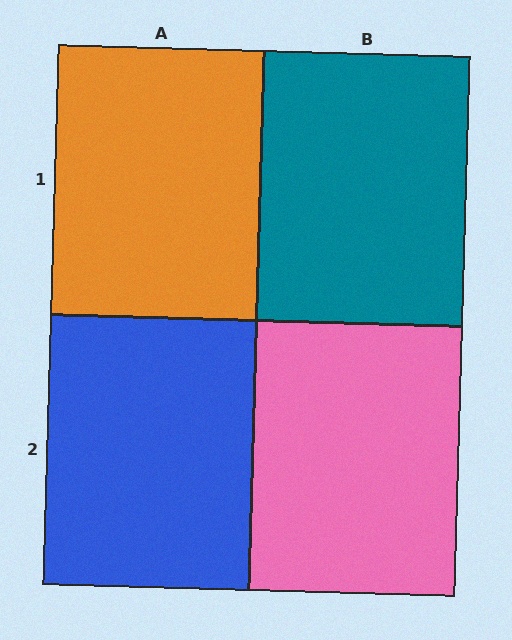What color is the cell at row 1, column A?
Orange.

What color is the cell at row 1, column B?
Teal.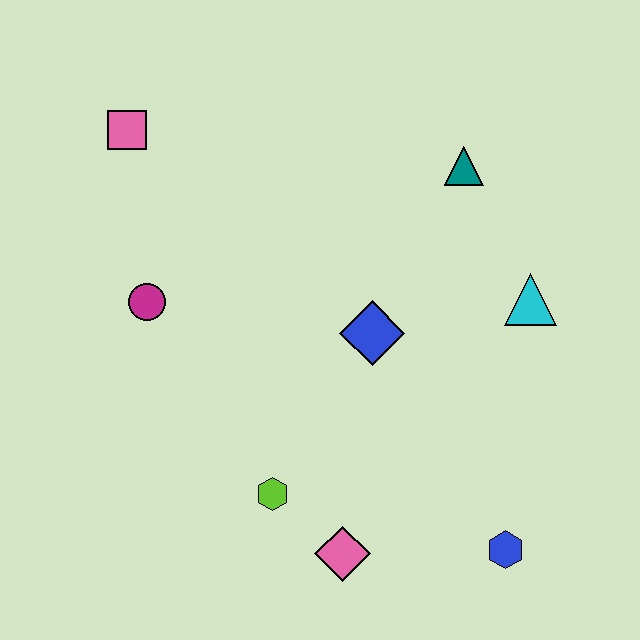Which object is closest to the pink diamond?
The lime hexagon is closest to the pink diamond.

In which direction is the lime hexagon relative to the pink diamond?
The lime hexagon is to the left of the pink diamond.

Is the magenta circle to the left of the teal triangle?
Yes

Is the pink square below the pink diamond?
No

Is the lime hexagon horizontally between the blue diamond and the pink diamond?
No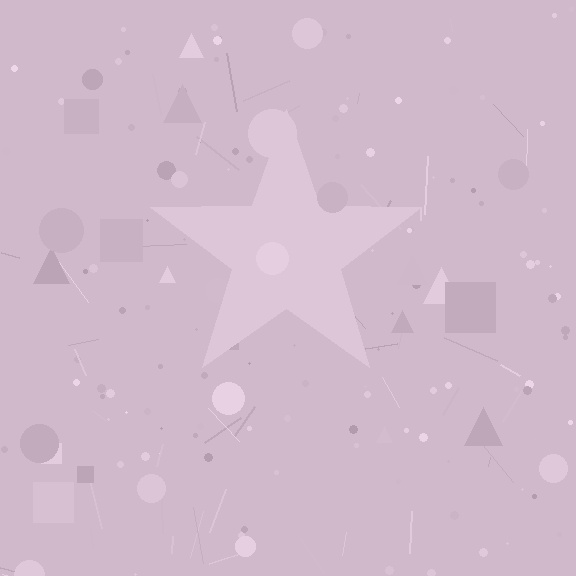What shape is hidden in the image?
A star is hidden in the image.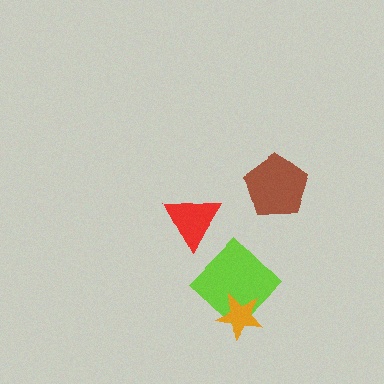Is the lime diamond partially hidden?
Yes, it is partially covered by another shape.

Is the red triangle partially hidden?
No, no other shape covers it.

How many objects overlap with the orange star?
1 object overlaps with the orange star.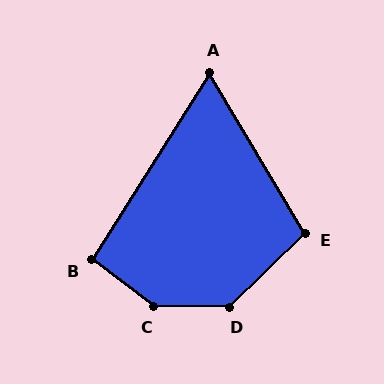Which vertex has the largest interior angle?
C, at approximately 143 degrees.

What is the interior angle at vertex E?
Approximately 103 degrees (obtuse).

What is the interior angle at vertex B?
Approximately 95 degrees (obtuse).